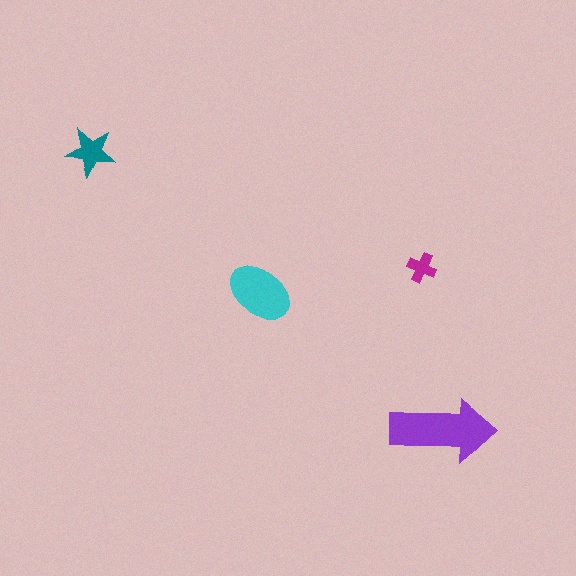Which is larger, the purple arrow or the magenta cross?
The purple arrow.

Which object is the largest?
The purple arrow.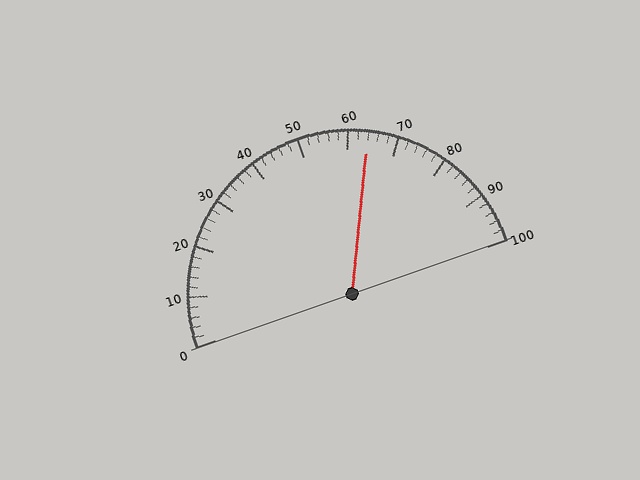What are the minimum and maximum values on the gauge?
The gauge ranges from 0 to 100.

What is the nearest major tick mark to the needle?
The nearest major tick mark is 60.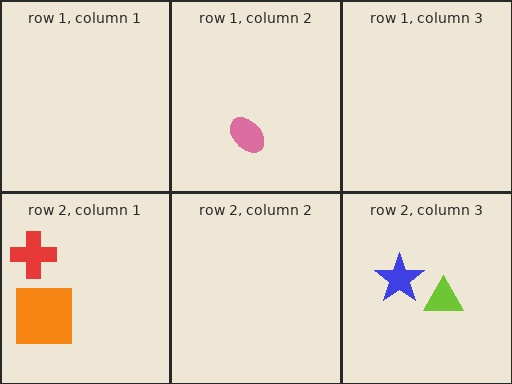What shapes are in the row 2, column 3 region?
The blue star, the lime triangle.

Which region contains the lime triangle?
The row 2, column 3 region.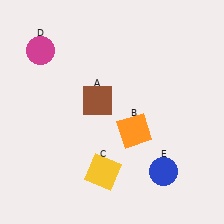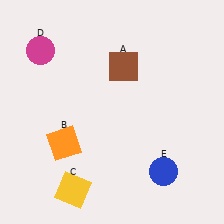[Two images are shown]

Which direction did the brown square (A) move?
The brown square (A) moved up.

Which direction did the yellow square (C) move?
The yellow square (C) moved left.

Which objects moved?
The objects that moved are: the brown square (A), the orange square (B), the yellow square (C).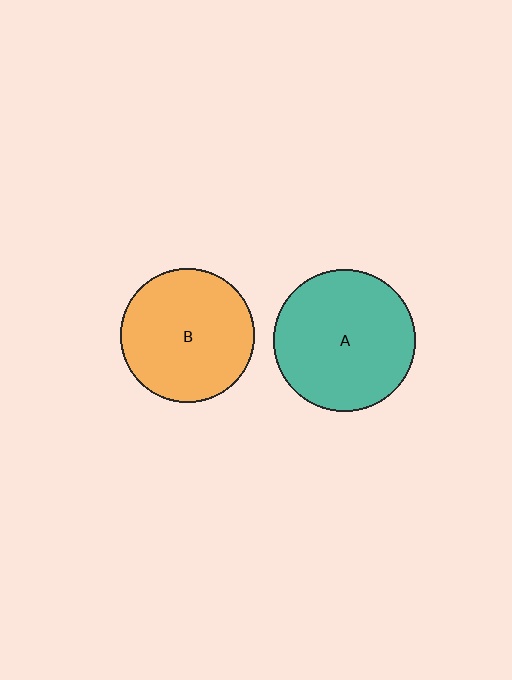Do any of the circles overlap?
No, none of the circles overlap.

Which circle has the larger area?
Circle A (teal).